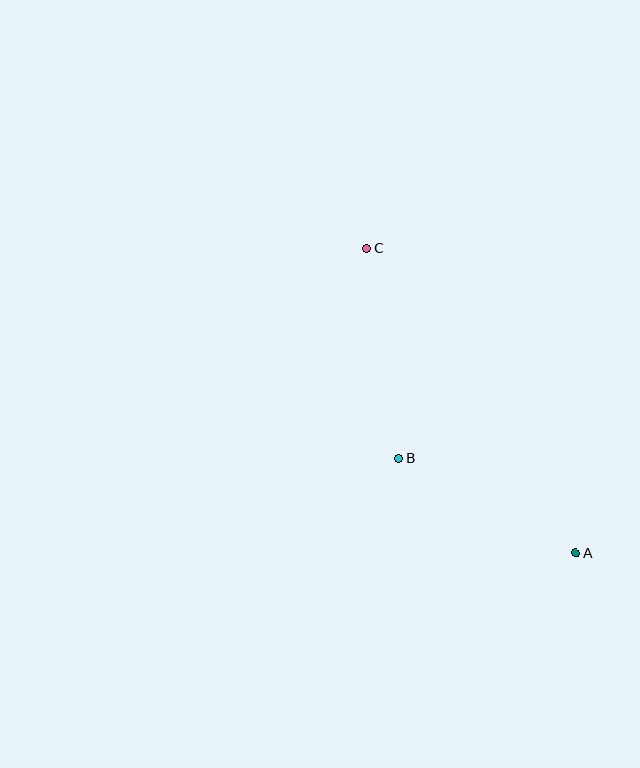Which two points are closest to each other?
Points A and B are closest to each other.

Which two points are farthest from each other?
Points A and C are farthest from each other.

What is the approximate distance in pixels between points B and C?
The distance between B and C is approximately 213 pixels.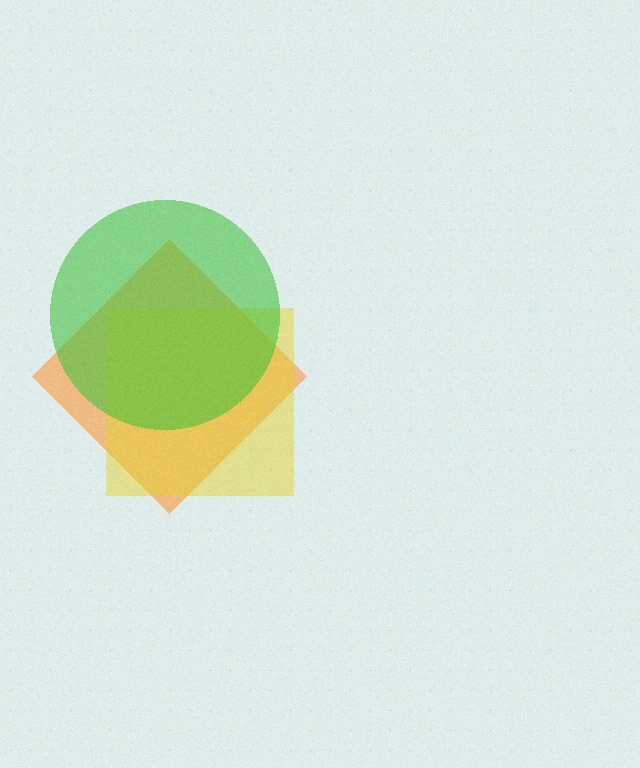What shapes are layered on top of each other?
The layered shapes are: an orange diamond, a yellow square, a green circle.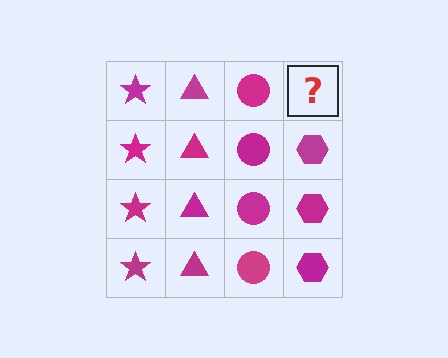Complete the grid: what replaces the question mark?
The question mark should be replaced with a magenta hexagon.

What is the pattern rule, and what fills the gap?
The rule is that each column has a consistent shape. The gap should be filled with a magenta hexagon.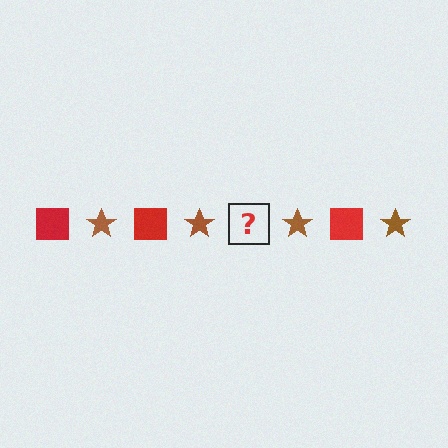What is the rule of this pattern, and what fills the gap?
The rule is that the pattern alternates between red square and brown star. The gap should be filled with a red square.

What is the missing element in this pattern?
The missing element is a red square.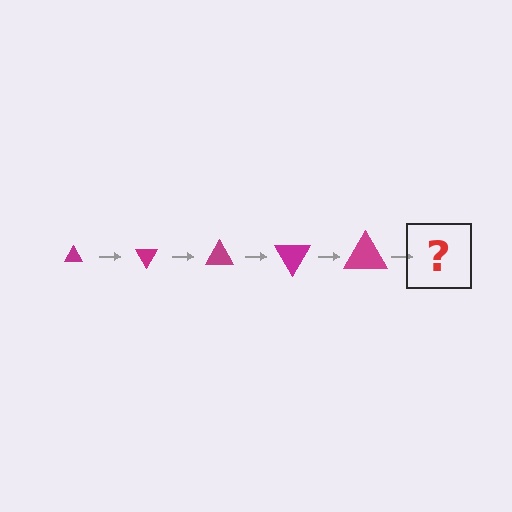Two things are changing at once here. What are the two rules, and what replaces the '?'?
The two rules are that the triangle grows larger each step and it rotates 60 degrees each step. The '?' should be a triangle, larger than the previous one and rotated 300 degrees from the start.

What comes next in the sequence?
The next element should be a triangle, larger than the previous one and rotated 300 degrees from the start.